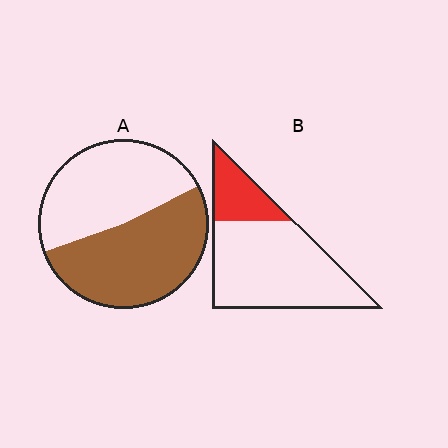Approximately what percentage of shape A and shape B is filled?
A is approximately 50% and B is approximately 25%.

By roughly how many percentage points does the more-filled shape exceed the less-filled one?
By roughly 30 percentage points (A over B).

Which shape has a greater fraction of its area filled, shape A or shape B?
Shape A.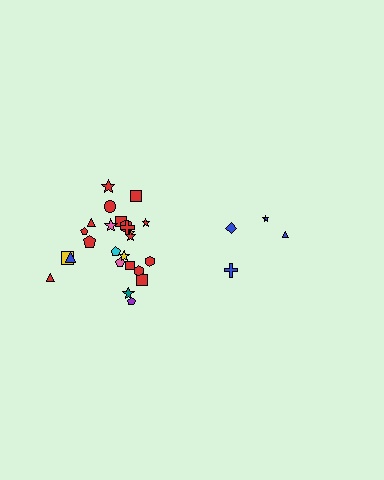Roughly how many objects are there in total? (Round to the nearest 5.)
Roughly 30 objects in total.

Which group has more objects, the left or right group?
The left group.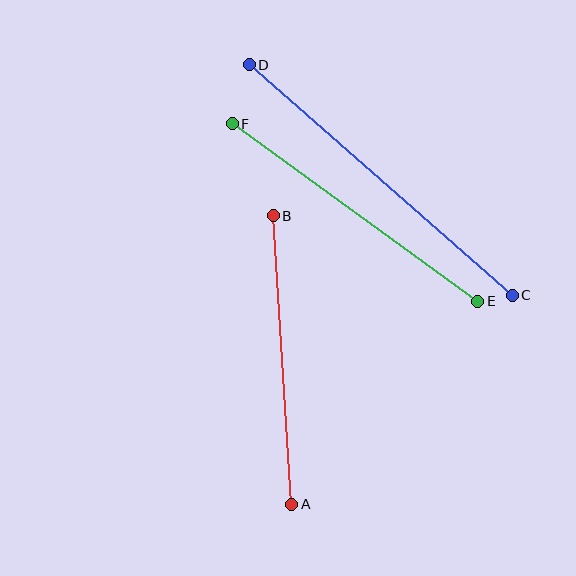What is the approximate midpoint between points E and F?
The midpoint is at approximately (355, 212) pixels.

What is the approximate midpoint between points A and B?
The midpoint is at approximately (283, 360) pixels.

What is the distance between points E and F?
The distance is approximately 303 pixels.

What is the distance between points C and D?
The distance is approximately 350 pixels.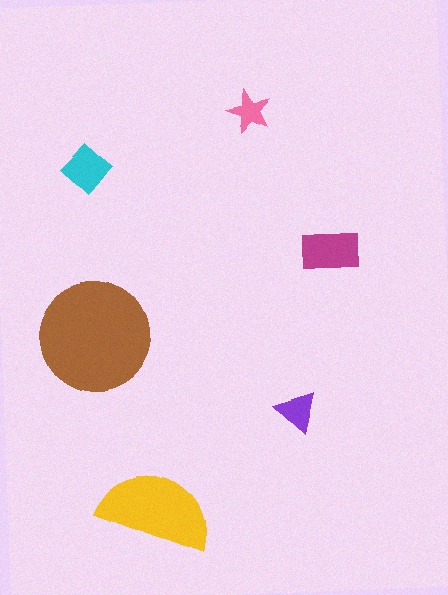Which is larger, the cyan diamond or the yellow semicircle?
The yellow semicircle.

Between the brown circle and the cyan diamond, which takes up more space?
The brown circle.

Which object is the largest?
The brown circle.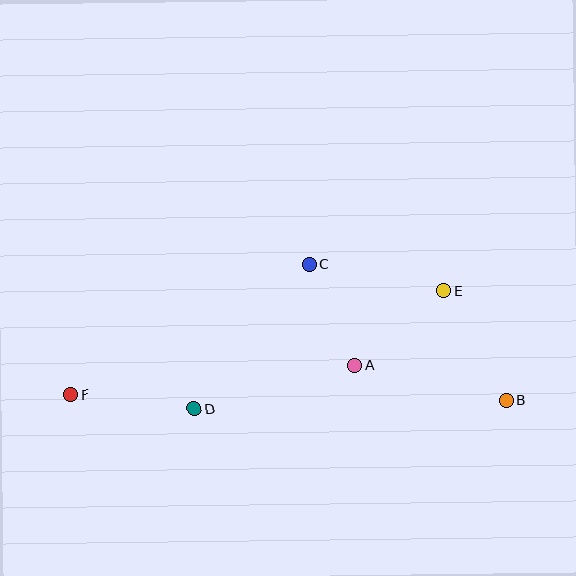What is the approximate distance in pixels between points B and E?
The distance between B and E is approximately 127 pixels.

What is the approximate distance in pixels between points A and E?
The distance between A and E is approximately 117 pixels.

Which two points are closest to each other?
Points A and C are closest to each other.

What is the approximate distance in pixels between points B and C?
The distance between B and C is approximately 241 pixels.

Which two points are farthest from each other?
Points B and F are farthest from each other.